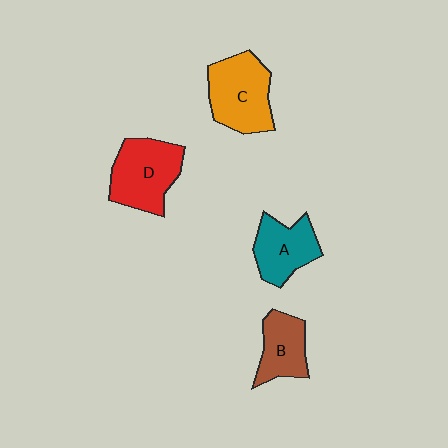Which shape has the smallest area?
Shape B (brown).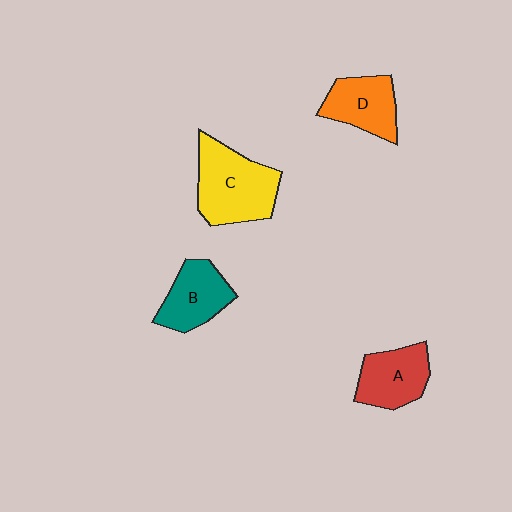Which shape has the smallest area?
Shape B (teal).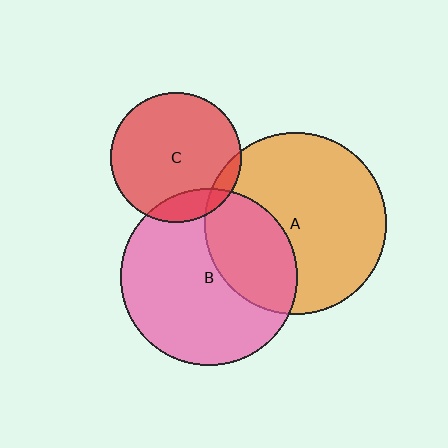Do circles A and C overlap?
Yes.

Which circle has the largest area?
Circle A (orange).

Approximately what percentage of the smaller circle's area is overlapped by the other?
Approximately 5%.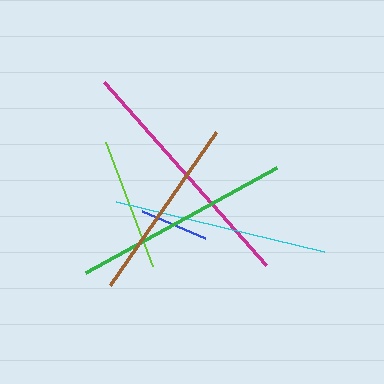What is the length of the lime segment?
The lime segment is approximately 132 pixels long.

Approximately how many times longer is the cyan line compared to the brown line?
The cyan line is approximately 1.1 times the length of the brown line.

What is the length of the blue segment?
The blue segment is approximately 68 pixels long.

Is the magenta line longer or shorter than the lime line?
The magenta line is longer than the lime line.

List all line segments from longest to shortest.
From longest to shortest: magenta, green, cyan, brown, lime, blue.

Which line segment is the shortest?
The blue line is the shortest at approximately 68 pixels.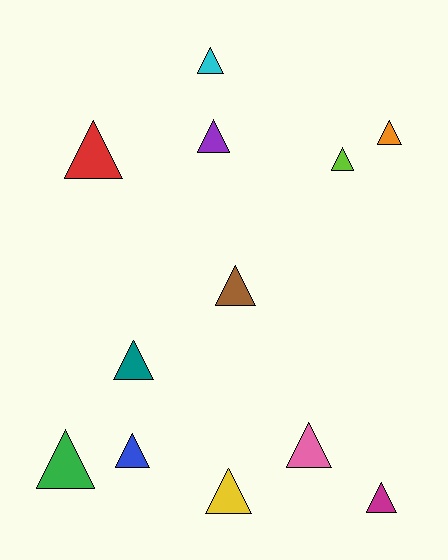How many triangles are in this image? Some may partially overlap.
There are 12 triangles.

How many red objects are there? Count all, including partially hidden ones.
There is 1 red object.